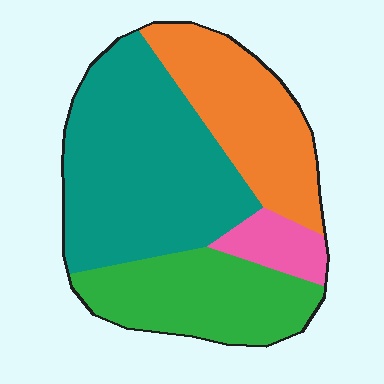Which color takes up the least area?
Pink, at roughly 5%.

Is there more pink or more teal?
Teal.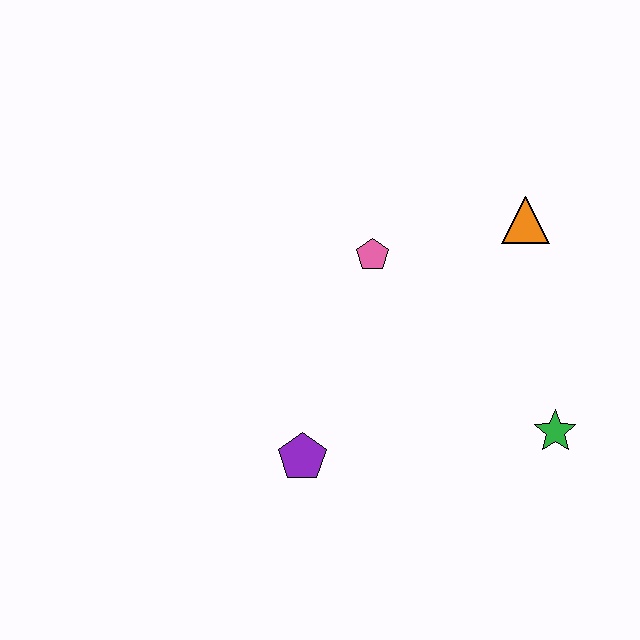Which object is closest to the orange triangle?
The pink pentagon is closest to the orange triangle.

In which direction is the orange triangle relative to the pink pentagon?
The orange triangle is to the right of the pink pentagon.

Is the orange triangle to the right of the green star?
No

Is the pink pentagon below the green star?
No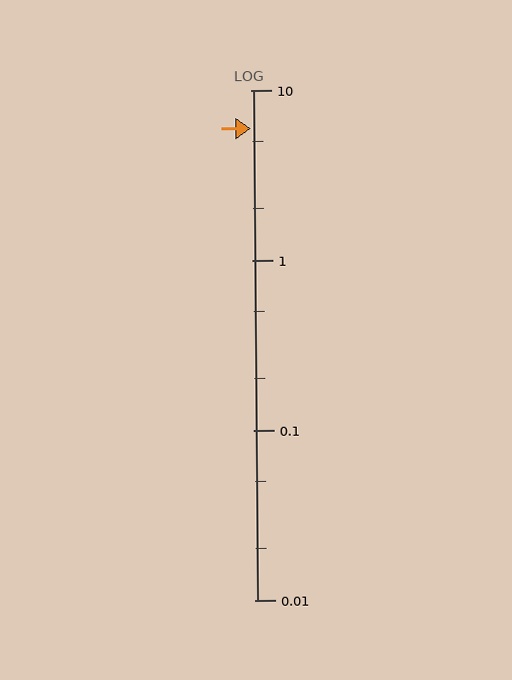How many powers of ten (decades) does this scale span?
The scale spans 3 decades, from 0.01 to 10.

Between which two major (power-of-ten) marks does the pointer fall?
The pointer is between 1 and 10.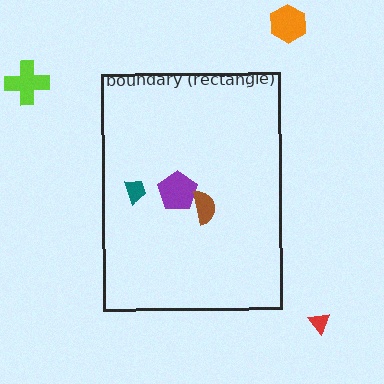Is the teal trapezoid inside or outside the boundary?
Inside.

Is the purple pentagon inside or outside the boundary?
Inside.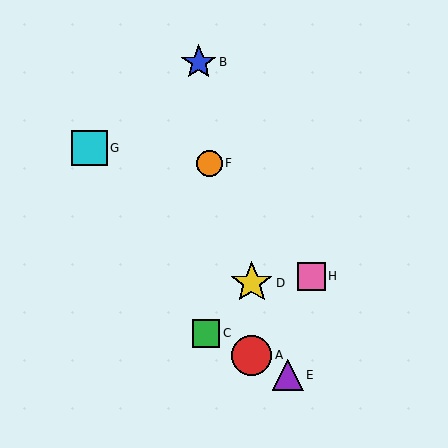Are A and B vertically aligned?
No, A is at x≈252 and B is at x≈199.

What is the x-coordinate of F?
Object F is at x≈209.